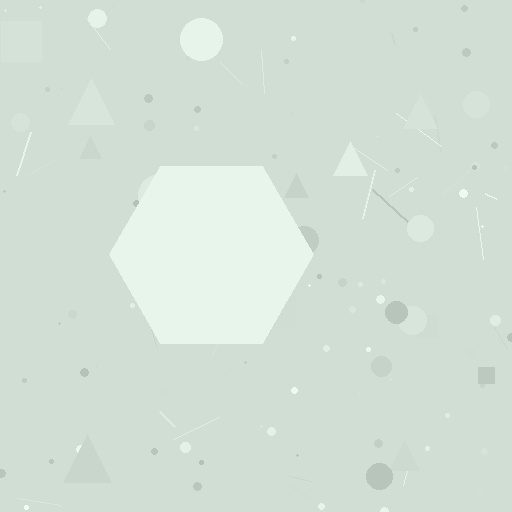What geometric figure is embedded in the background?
A hexagon is embedded in the background.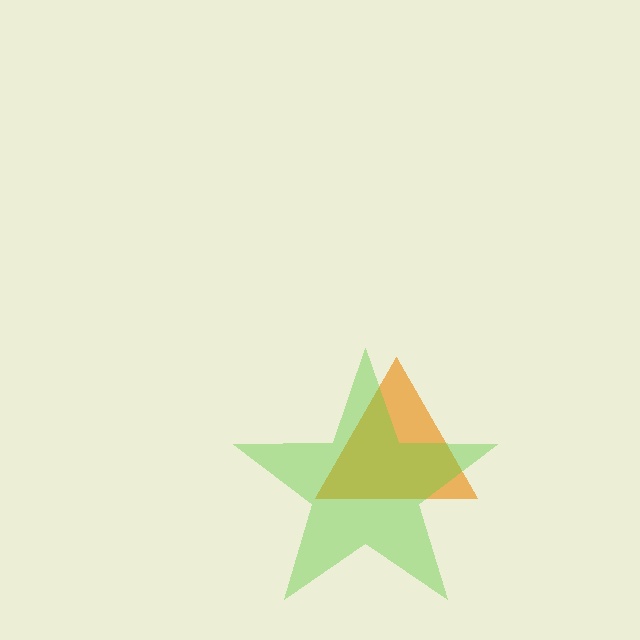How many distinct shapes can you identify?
There are 2 distinct shapes: an orange triangle, a lime star.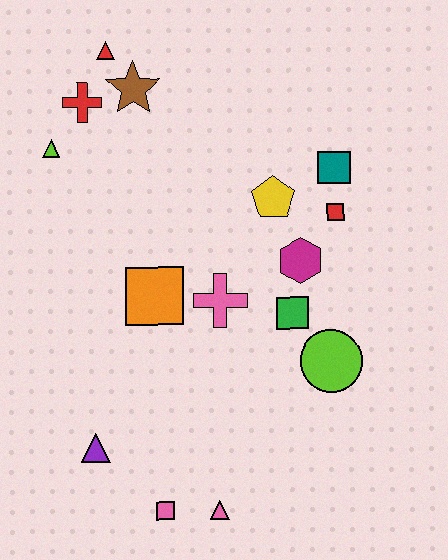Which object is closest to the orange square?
The pink cross is closest to the orange square.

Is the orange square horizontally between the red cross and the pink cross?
Yes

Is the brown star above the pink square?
Yes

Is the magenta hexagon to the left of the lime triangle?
No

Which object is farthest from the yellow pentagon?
The pink square is farthest from the yellow pentagon.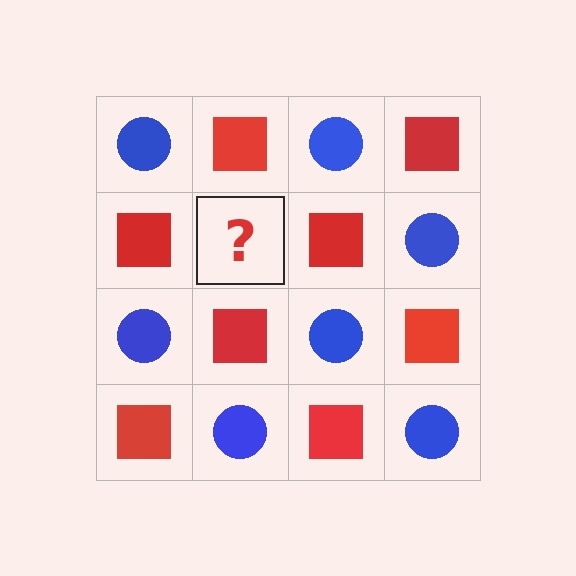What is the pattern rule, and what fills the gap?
The rule is that it alternates blue circle and red square in a checkerboard pattern. The gap should be filled with a blue circle.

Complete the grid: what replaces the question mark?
The question mark should be replaced with a blue circle.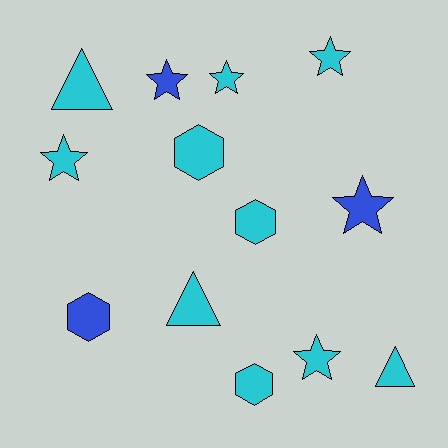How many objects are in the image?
There are 13 objects.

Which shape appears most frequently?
Star, with 6 objects.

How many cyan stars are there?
There are 4 cyan stars.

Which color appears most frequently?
Cyan, with 10 objects.